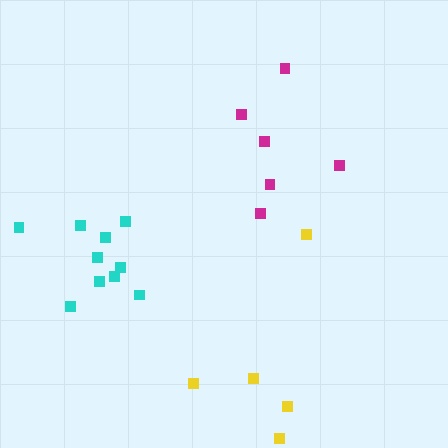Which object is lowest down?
The yellow cluster is bottommost.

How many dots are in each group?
Group 1: 10 dots, Group 2: 6 dots, Group 3: 5 dots (21 total).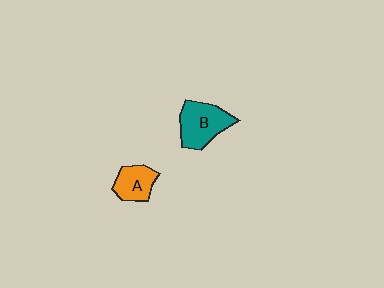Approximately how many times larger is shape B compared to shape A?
Approximately 1.5 times.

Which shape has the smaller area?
Shape A (orange).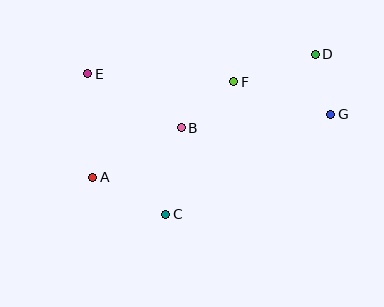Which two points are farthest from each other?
Points A and D are farthest from each other.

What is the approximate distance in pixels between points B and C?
The distance between B and C is approximately 88 pixels.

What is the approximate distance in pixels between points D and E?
The distance between D and E is approximately 229 pixels.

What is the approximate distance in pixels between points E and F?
The distance between E and F is approximately 146 pixels.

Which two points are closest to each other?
Points D and G are closest to each other.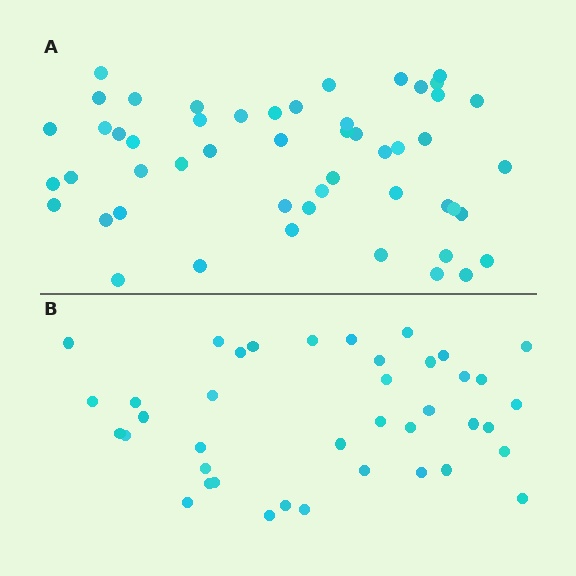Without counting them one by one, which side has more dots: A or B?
Region A (the top region) has more dots.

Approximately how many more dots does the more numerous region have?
Region A has roughly 12 or so more dots than region B.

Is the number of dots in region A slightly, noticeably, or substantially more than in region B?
Region A has noticeably more, but not dramatically so. The ratio is roughly 1.3 to 1.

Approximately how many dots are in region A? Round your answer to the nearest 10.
About 50 dots. (The exact count is 51, which rounds to 50.)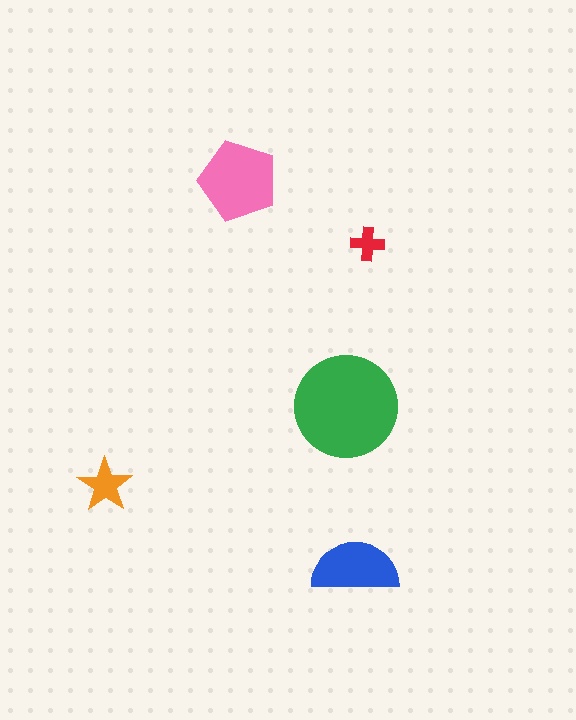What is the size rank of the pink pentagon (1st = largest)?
2nd.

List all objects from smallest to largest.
The red cross, the orange star, the blue semicircle, the pink pentagon, the green circle.